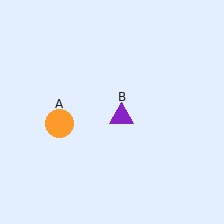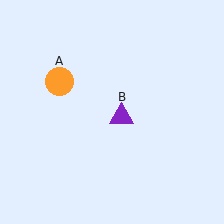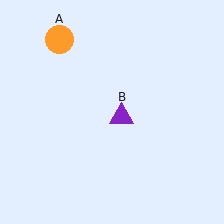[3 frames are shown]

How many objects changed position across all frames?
1 object changed position: orange circle (object A).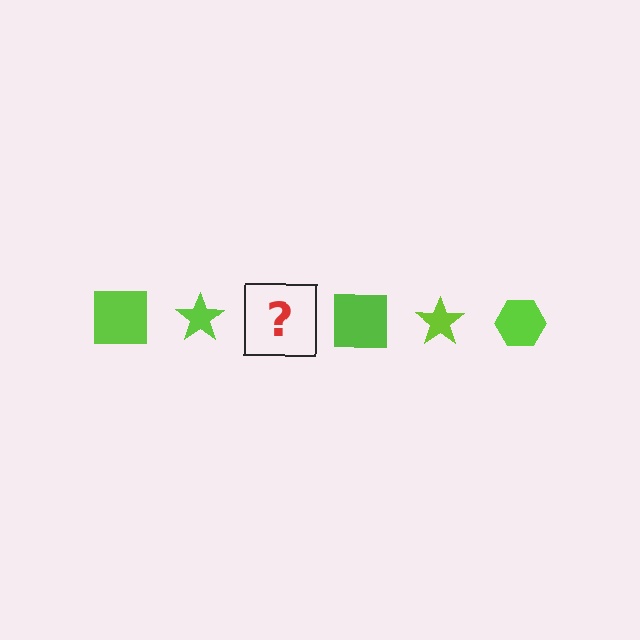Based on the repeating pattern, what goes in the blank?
The blank should be a lime hexagon.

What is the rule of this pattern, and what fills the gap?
The rule is that the pattern cycles through square, star, hexagon shapes in lime. The gap should be filled with a lime hexagon.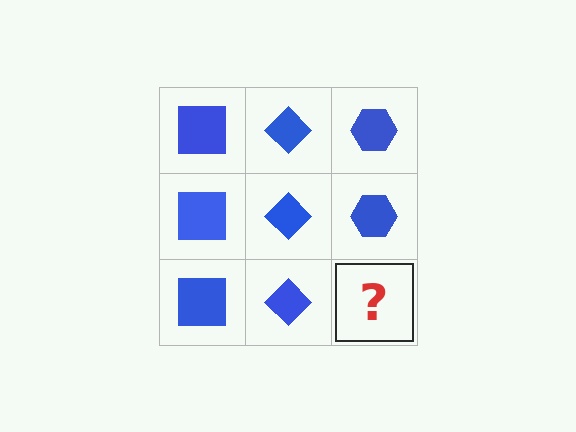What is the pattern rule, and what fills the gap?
The rule is that each column has a consistent shape. The gap should be filled with a blue hexagon.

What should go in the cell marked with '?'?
The missing cell should contain a blue hexagon.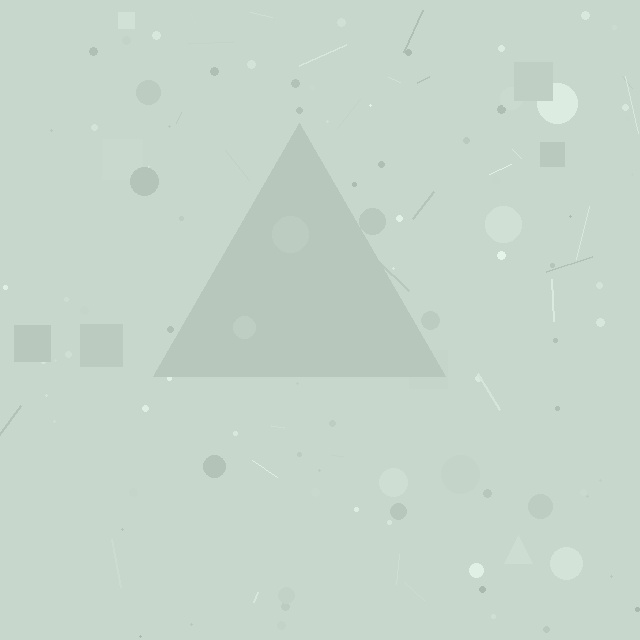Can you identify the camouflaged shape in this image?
The camouflaged shape is a triangle.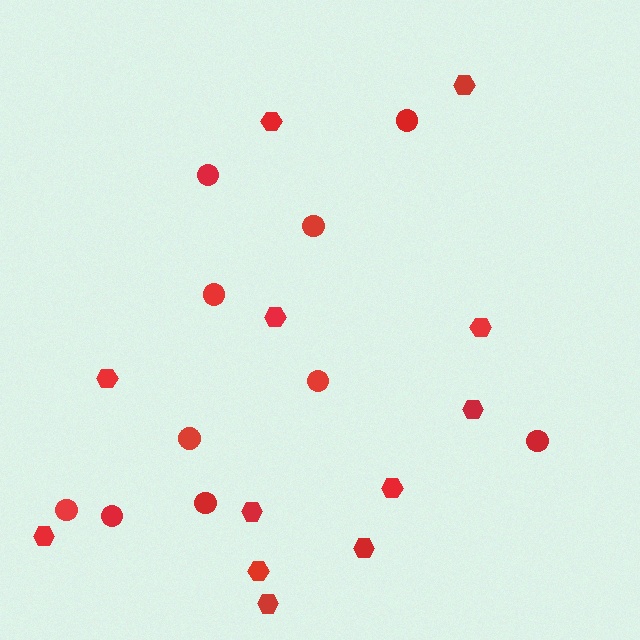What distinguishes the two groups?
There are 2 groups: one group of hexagons (12) and one group of circles (10).